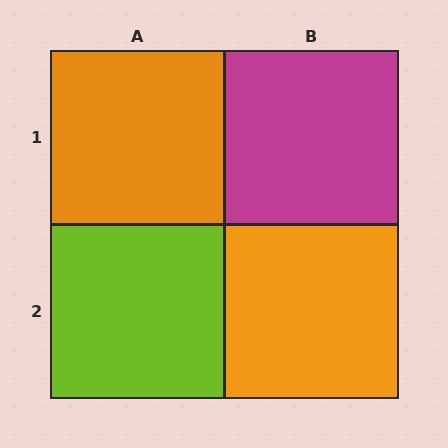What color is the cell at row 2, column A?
Lime.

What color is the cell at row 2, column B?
Orange.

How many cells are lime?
1 cell is lime.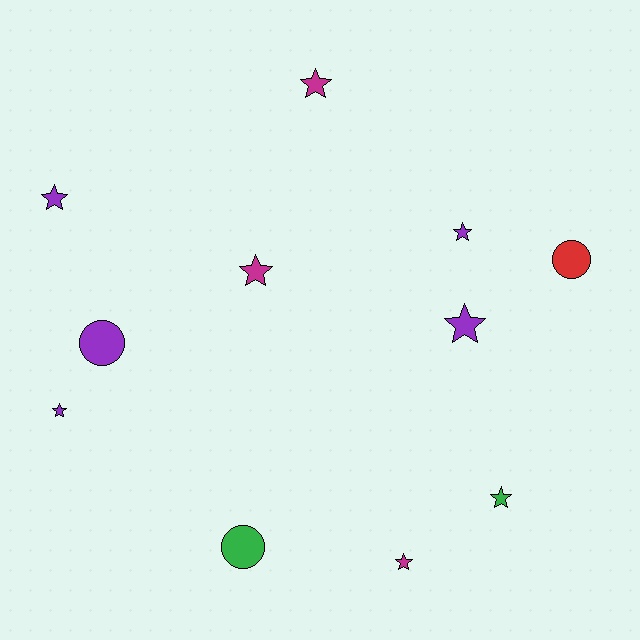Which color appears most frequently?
Purple, with 5 objects.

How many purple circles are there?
There is 1 purple circle.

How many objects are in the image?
There are 11 objects.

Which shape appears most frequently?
Star, with 8 objects.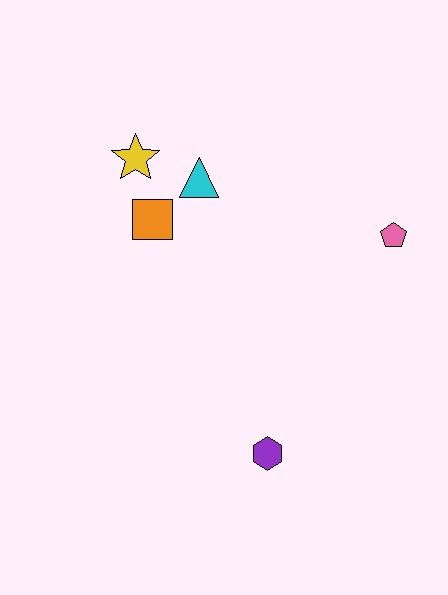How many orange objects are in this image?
There is 1 orange object.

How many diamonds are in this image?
There are no diamonds.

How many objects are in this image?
There are 5 objects.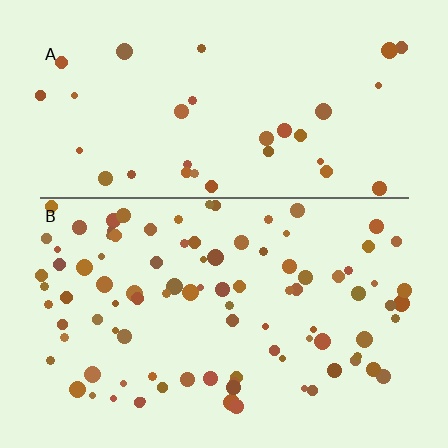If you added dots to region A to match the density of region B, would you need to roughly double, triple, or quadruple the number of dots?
Approximately triple.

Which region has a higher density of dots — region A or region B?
B (the bottom).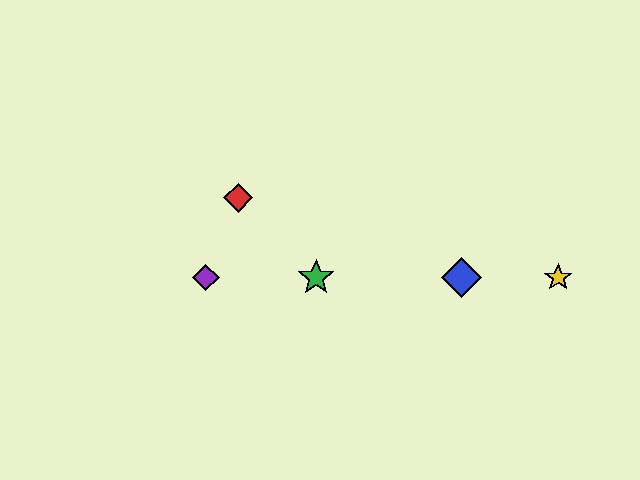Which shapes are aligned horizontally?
The blue diamond, the green star, the yellow star, the purple diamond are aligned horizontally.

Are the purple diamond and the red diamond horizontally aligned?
No, the purple diamond is at y≈277 and the red diamond is at y≈198.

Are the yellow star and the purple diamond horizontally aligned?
Yes, both are at y≈277.